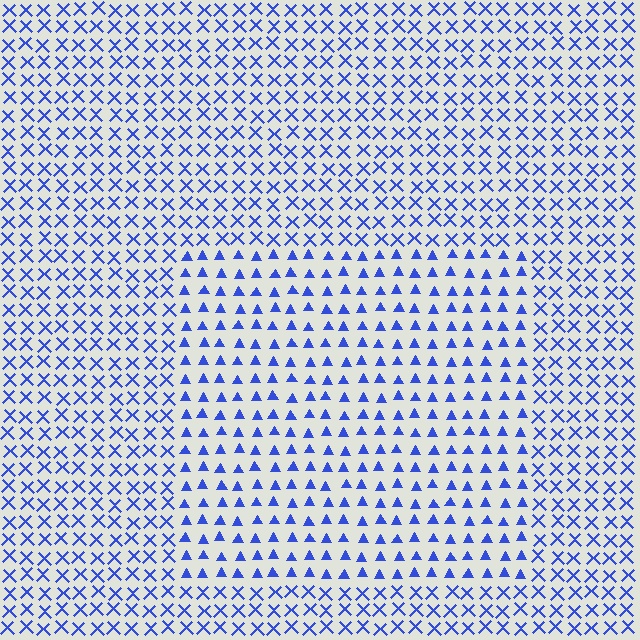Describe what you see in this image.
The image is filled with small blue elements arranged in a uniform grid. A rectangle-shaped region contains triangles, while the surrounding area contains X marks. The boundary is defined purely by the change in element shape.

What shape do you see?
I see a rectangle.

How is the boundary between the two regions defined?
The boundary is defined by a change in element shape: triangles inside vs. X marks outside. All elements share the same color and spacing.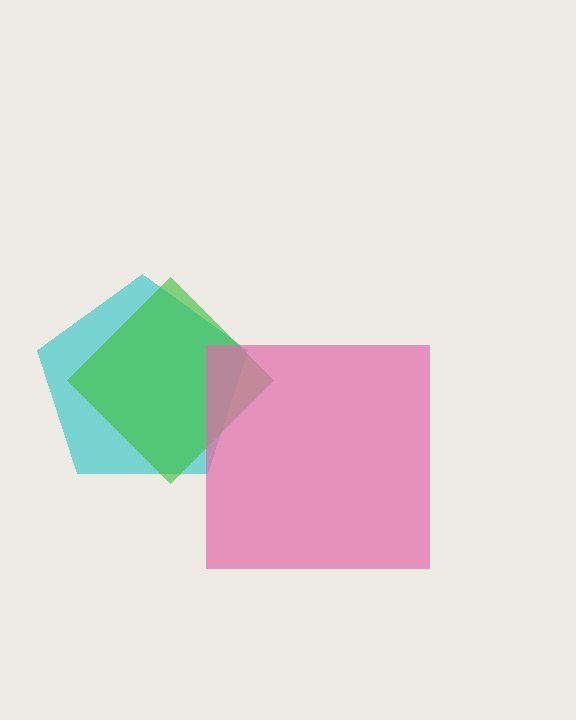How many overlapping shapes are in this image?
There are 3 overlapping shapes in the image.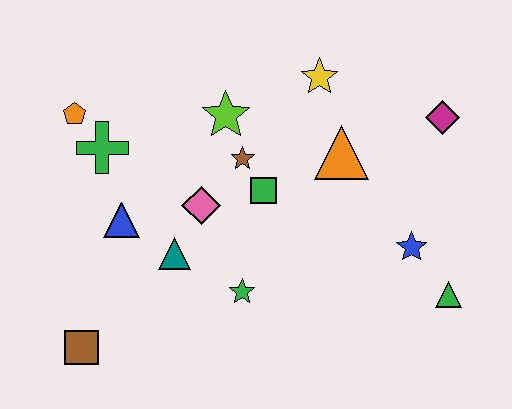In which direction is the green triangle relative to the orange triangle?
The green triangle is below the orange triangle.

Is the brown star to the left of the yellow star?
Yes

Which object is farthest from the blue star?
The orange pentagon is farthest from the blue star.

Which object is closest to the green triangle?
The blue star is closest to the green triangle.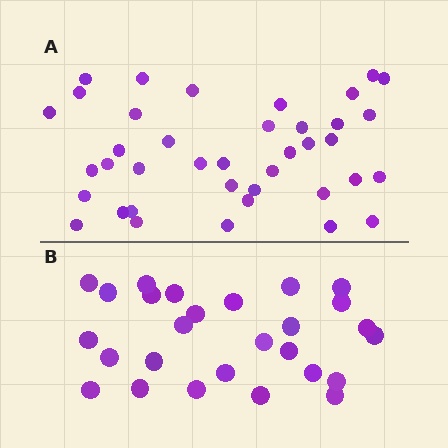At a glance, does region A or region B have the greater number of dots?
Region A (the top region) has more dots.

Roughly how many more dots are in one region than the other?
Region A has roughly 12 or so more dots than region B.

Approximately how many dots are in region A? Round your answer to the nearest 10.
About 40 dots. (The exact count is 39, which rounds to 40.)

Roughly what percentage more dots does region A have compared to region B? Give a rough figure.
About 45% more.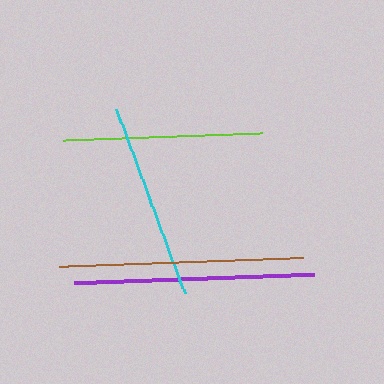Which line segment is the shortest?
The cyan line is the shortest at approximately 197 pixels.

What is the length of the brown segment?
The brown segment is approximately 245 pixels long.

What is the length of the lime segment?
The lime segment is approximately 199 pixels long.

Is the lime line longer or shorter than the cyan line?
The lime line is longer than the cyan line.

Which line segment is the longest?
The brown line is the longest at approximately 245 pixels.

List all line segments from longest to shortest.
From longest to shortest: brown, purple, lime, cyan.